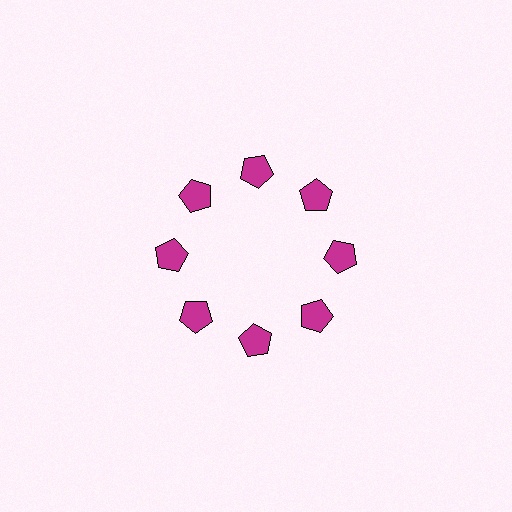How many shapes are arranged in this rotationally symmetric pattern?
There are 8 shapes, arranged in 8 groups of 1.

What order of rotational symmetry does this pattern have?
This pattern has 8-fold rotational symmetry.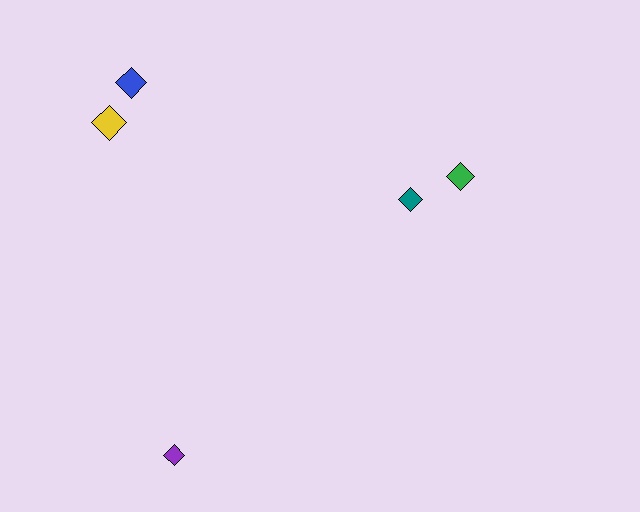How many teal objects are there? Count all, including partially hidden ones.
There is 1 teal object.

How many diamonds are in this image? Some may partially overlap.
There are 5 diamonds.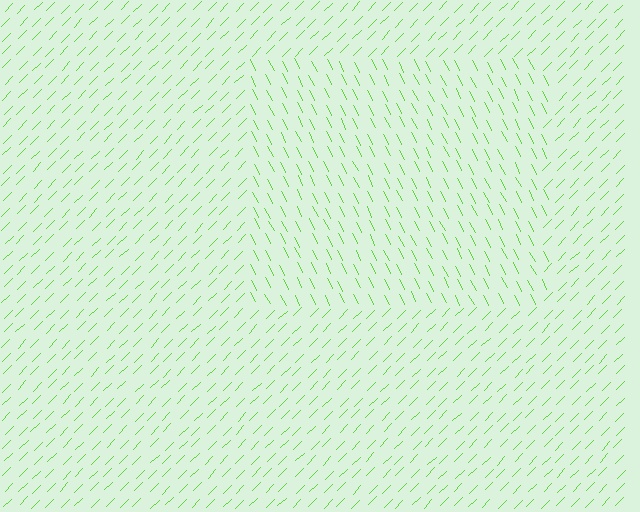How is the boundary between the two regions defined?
The boundary is defined purely by a change in line orientation (approximately 72 degrees difference). All lines are the same color and thickness.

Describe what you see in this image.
The image is filled with small lime line segments. A rectangle region in the image has lines oriented differently from the surrounding lines, creating a visible texture boundary.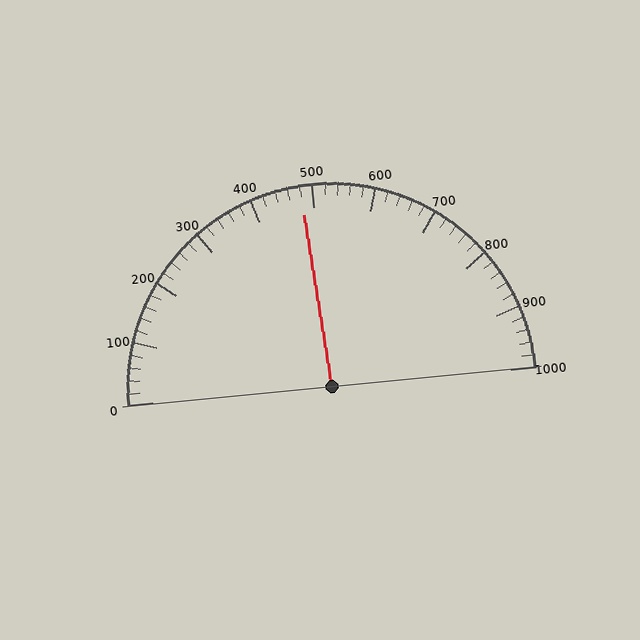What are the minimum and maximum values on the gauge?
The gauge ranges from 0 to 1000.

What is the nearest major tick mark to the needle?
The nearest major tick mark is 500.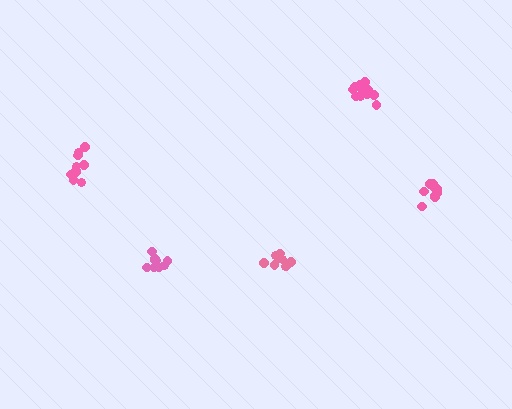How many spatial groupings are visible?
There are 5 spatial groupings.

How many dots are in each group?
Group 1: 11 dots, Group 2: 9 dots, Group 3: 9 dots, Group 4: 11 dots, Group 5: 9 dots (49 total).